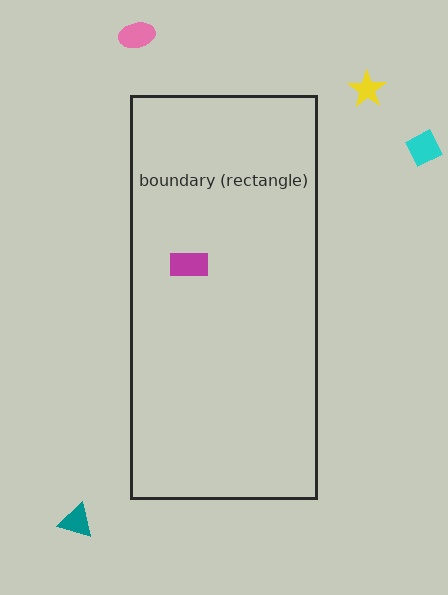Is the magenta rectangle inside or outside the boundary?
Inside.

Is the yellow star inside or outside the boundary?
Outside.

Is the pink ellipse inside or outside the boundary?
Outside.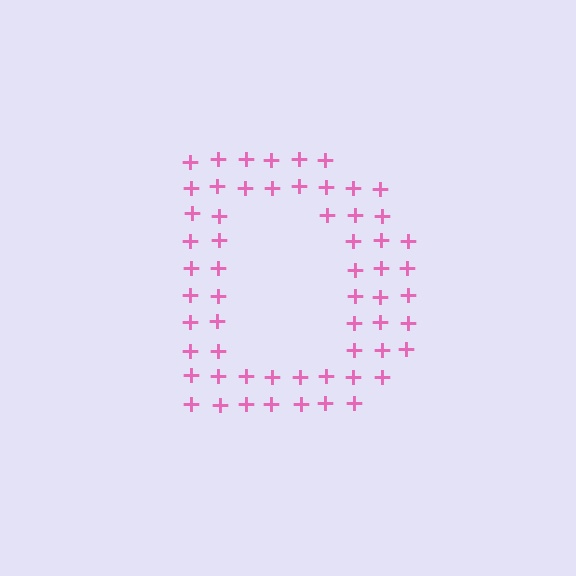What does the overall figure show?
The overall figure shows the letter D.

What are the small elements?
The small elements are plus signs.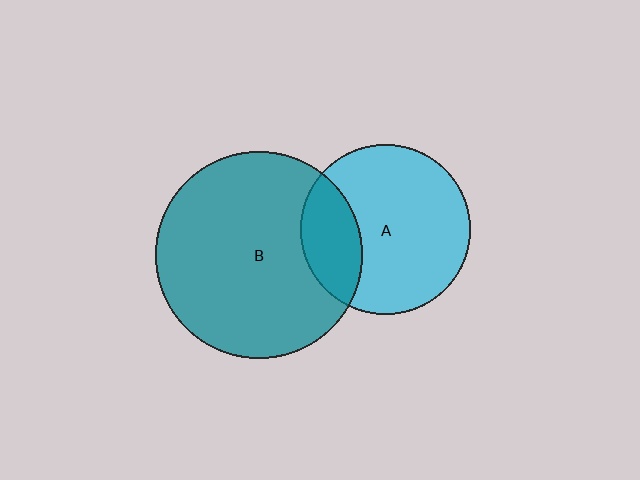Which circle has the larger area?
Circle B (teal).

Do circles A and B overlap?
Yes.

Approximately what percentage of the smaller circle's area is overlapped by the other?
Approximately 25%.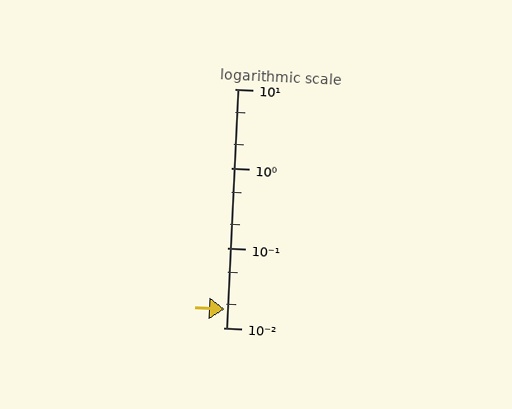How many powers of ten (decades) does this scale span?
The scale spans 3 decades, from 0.01 to 10.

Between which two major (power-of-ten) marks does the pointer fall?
The pointer is between 0.01 and 0.1.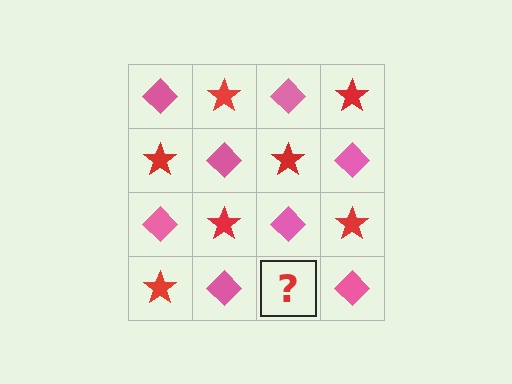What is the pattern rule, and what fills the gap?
The rule is that it alternates pink diamond and red star in a checkerboard pattern. The gap should be filled with a red star.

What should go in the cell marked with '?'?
The missing cell should contain a red star.